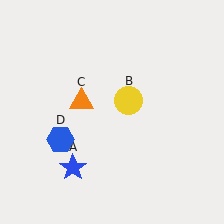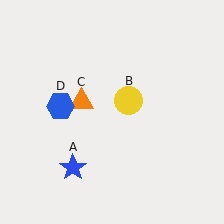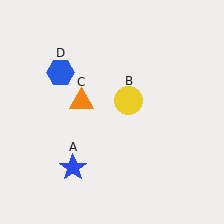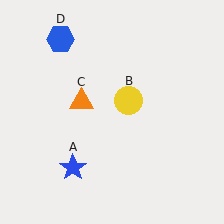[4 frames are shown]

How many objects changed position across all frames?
1 object changed position: blue hexagon (object D).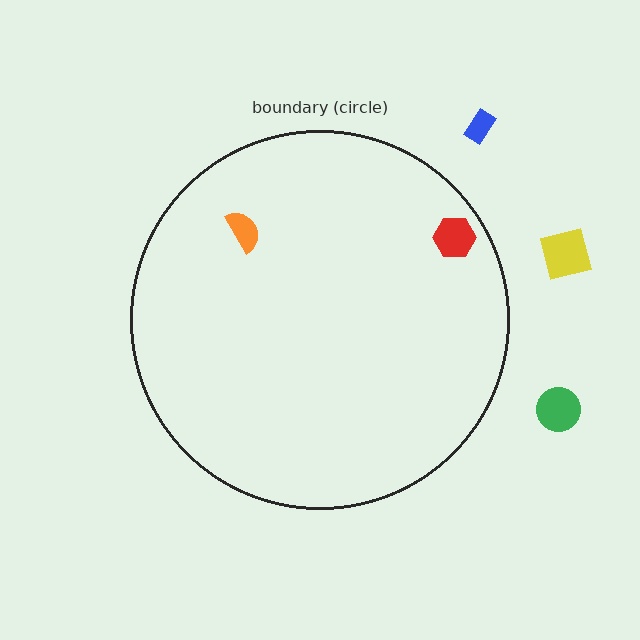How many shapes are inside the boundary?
2 inside, 3 outside.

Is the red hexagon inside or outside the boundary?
Inside.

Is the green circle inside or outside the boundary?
Outside.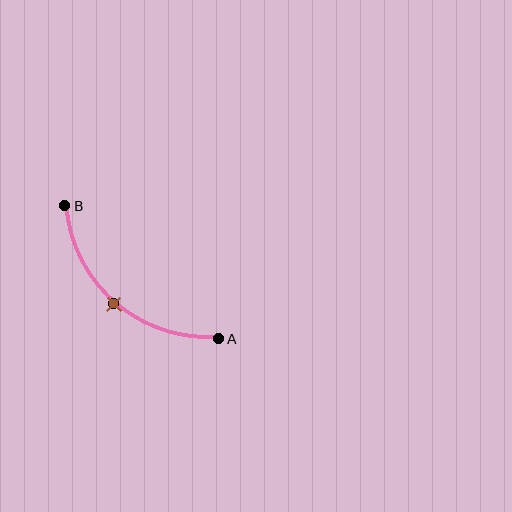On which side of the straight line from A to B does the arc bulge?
The arc bulges below and to the left of the straight line connecting A and B.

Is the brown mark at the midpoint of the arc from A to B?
Yes. The brown mark lies on the arc at equal arc-length from both A and B — it is the arc midpoint.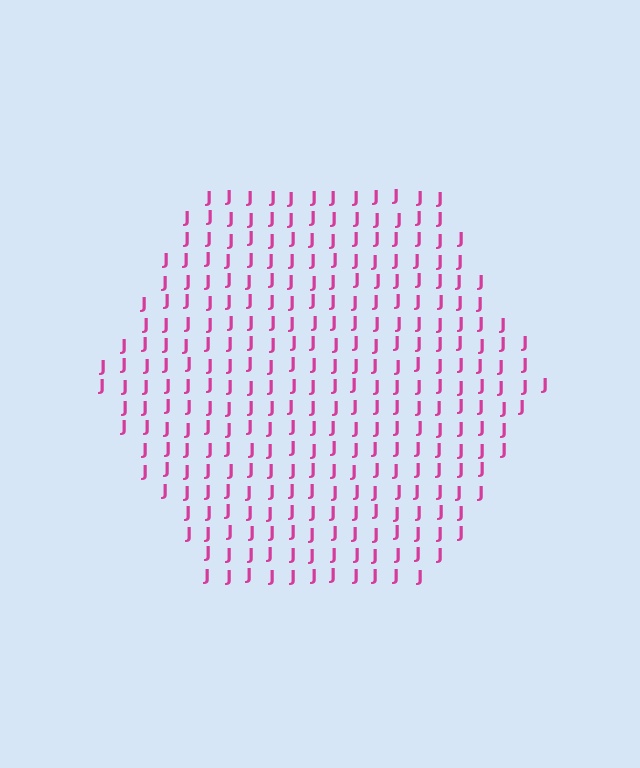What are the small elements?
The small elements are letter J's.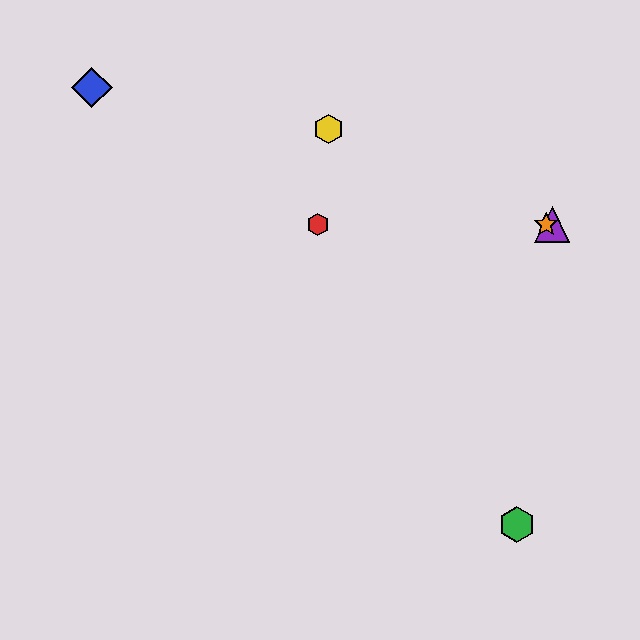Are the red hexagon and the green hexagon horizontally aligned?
No, the red hexagon is at y≈225 and the green hexagon is at y≈524.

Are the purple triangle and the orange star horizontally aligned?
Yes, both are at y≈225.